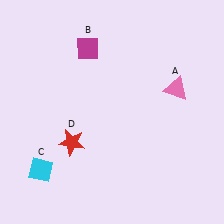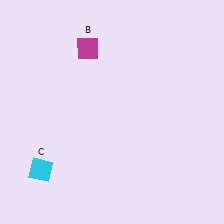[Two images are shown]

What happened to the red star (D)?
The red star (D) was removed in Image 2. It was in the bottom-left area of Image 1.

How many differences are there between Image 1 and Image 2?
There are 2 differences between the two images.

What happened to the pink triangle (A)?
The pink triangle (A) was removed in Image 2. It was in the top-right area of Image 1.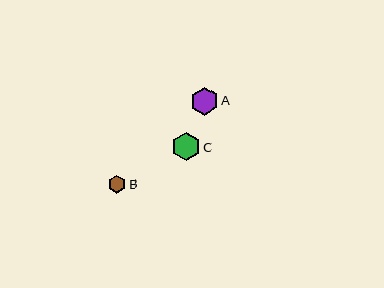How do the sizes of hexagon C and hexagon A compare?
Hexagon C and hexagon A are approximately the same size.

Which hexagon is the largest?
Hexagon C is the largest with a size of approximately 28 pixels.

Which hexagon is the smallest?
Hexagon B is the smallest with a size of approximately 18 pixels.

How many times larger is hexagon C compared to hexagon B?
Hexagon C is approximately 1.6 times the size of hexagon B.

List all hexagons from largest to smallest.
From largest to smallest: C, A, B.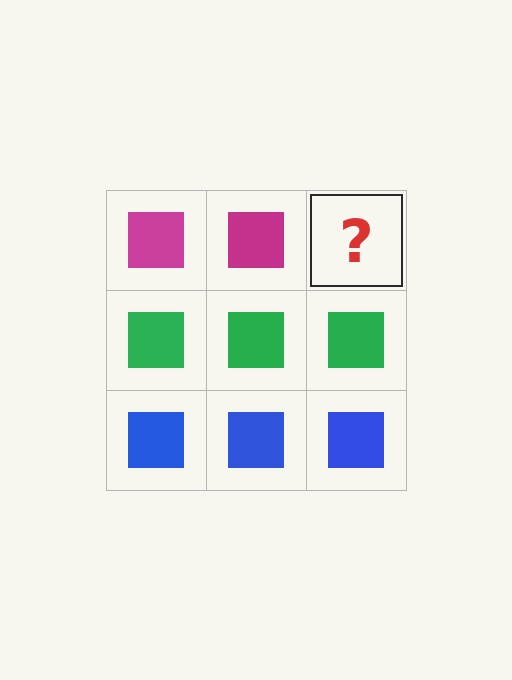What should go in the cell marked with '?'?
The missing cell should contain a magenta square.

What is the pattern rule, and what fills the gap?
The rule is that each row has a consistent color. The gap should be filled with a magenta square.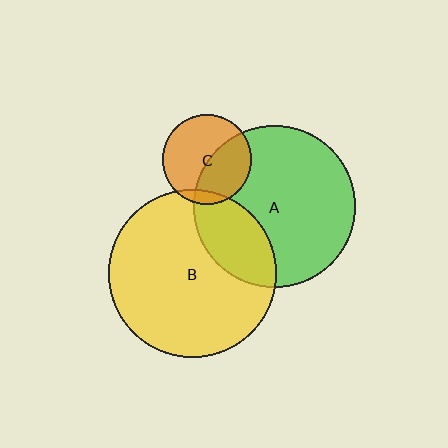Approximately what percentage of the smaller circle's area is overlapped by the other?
Approximately 40%.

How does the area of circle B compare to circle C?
Approximately 3.5 times.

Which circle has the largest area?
Circle B (yellow).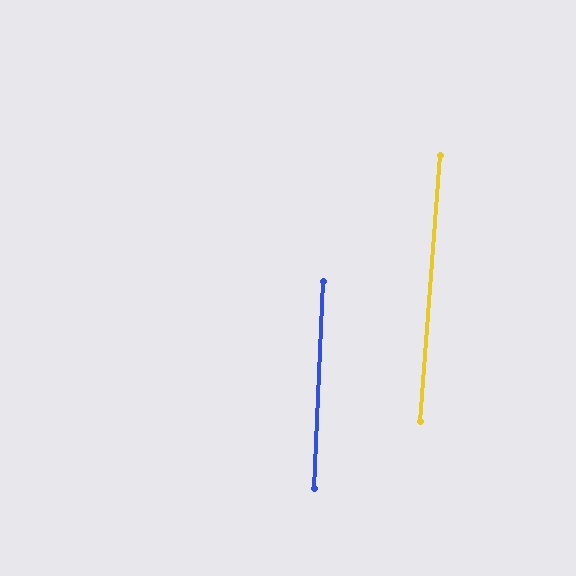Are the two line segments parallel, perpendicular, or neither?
Parallel — their directions differ by only 1.9°.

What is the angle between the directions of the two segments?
Approximately 2 degrees.